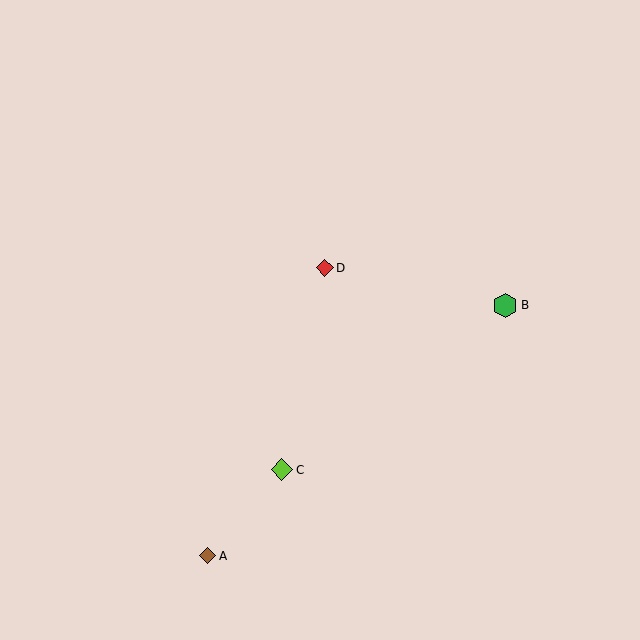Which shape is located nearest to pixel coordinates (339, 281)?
The red diamond (labeled D) at (325, 268) is nearest to that location.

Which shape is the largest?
The green hexagon (labeled B) is the largest.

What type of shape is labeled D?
Shape D is a red diamond.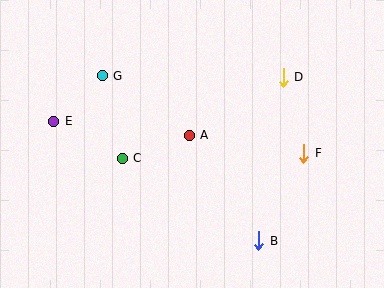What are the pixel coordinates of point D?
Point D is at (283, 77).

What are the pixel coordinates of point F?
Point F is at (304, 153).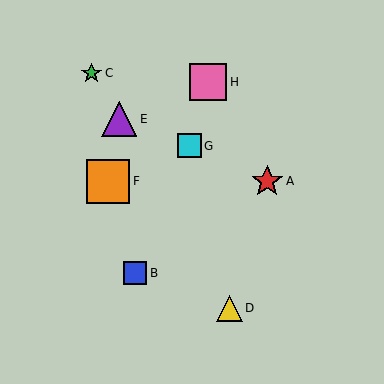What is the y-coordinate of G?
Object G is at y≈146.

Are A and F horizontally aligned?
Yes, both are at y≈181.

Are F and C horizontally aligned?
No, F is at y≈181 and C is at y≈73.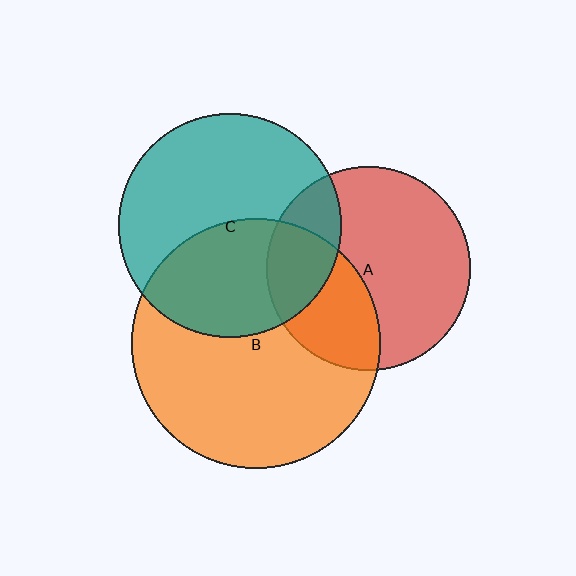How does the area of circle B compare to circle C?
Approximately 1.2 times.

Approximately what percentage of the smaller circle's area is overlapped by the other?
Approximately 25%.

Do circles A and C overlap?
Yes.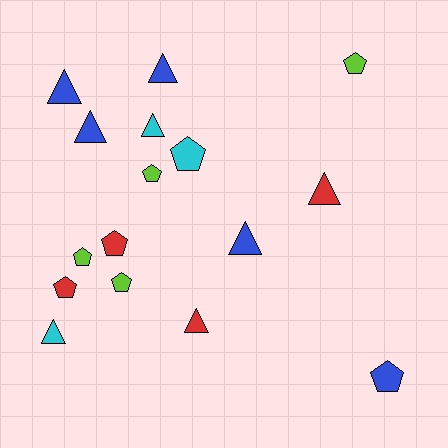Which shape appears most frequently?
Triangle, with 8 objects.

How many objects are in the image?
There are 16 objects.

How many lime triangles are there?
There are no lime triangles.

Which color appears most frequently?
Blue, with 5 objects.